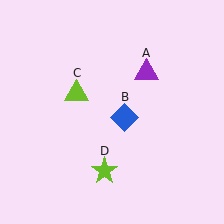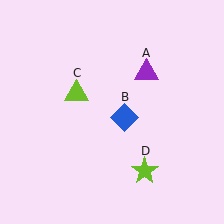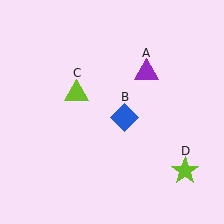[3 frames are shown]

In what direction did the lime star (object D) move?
The lime star (object D) moved right.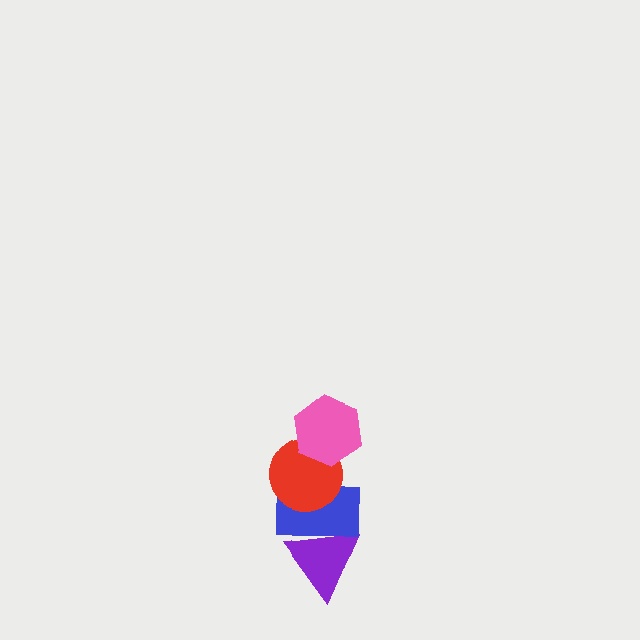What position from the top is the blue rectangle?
The blue rectangle is 3rd from the top.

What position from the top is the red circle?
The red circle is 2nd from the top.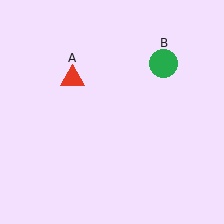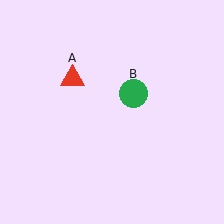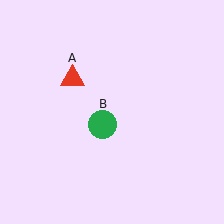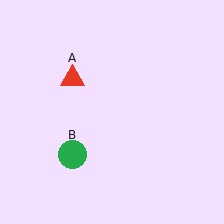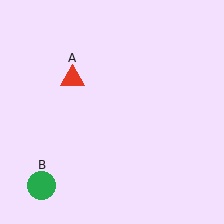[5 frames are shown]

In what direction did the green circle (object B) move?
The green circle (object B) moved down and to the left.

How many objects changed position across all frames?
1 object changed position: green circle (object B).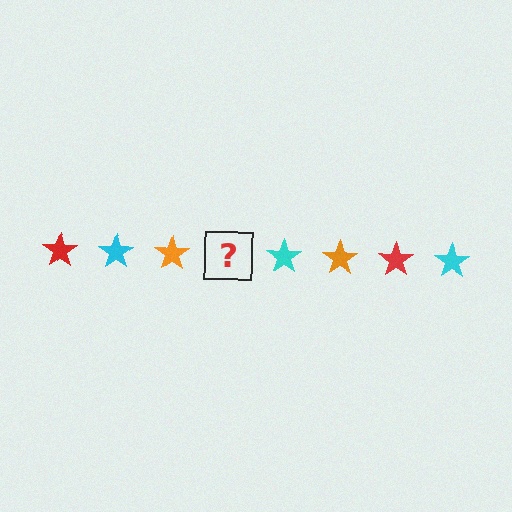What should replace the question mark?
The question mark should be replaced with a red star.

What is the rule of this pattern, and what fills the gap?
The rule is that the pattern cycles through red, cyan, orange stars. The gap should be filled with a red star.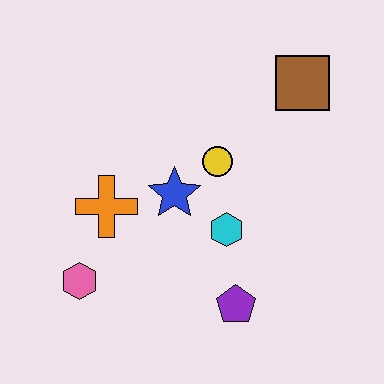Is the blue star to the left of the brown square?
Yes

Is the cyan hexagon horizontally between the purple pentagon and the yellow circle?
Yes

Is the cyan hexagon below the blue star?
Yes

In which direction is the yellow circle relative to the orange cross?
The yellow circle is to the right of the orange cross.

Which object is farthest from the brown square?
The pink hexagon is farthest from the brown square.